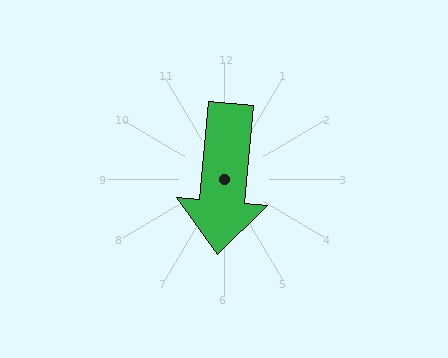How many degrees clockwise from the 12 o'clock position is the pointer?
Approximately 185 degrees.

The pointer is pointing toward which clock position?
Roughly 6 o'clock.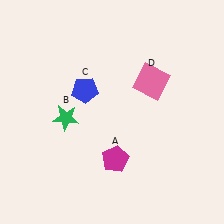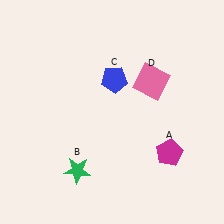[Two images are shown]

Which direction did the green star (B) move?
The green star (B) moved down.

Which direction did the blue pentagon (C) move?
The blue pentagon (C) moved right.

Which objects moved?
The objects that moved are: the magenta pentagon (A), the green star (B), the blue pentagon (C).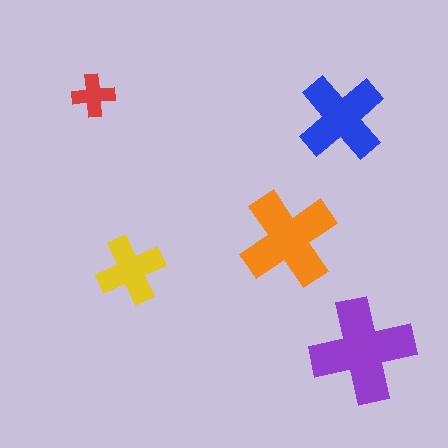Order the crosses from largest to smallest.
the purple one, the orange one, the blue one, the yellow one, the red one.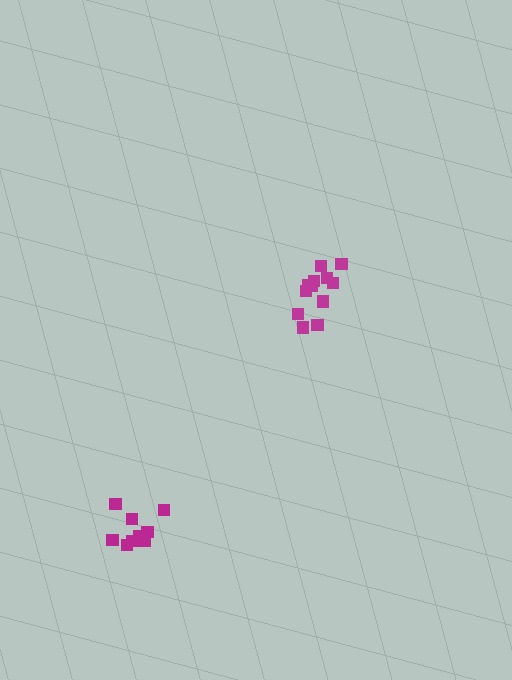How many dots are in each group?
Group 1: 12 dots, Group 2: 9 dots (21 total).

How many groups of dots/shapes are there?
There are 2 groups.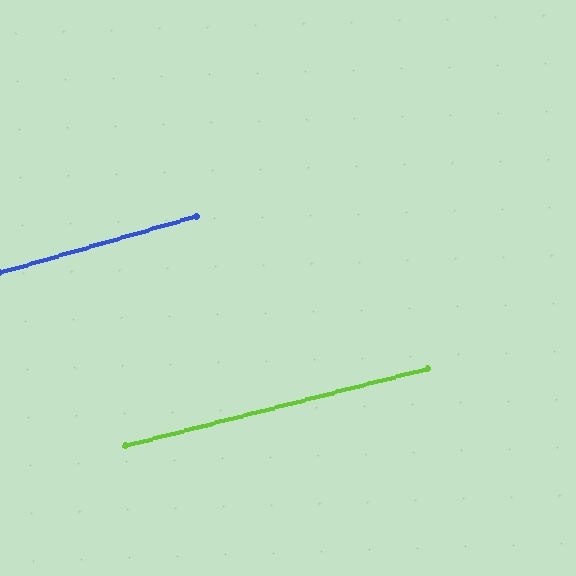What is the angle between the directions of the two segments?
Approximately 2 degrees.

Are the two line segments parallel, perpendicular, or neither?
Parallel — their directions differ by only 1.7°.